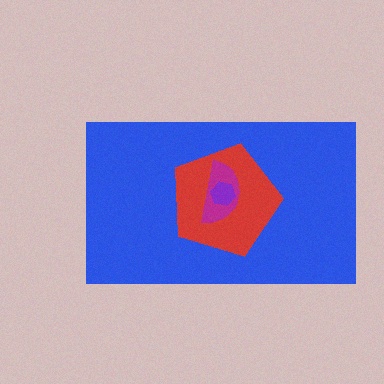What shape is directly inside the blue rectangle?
The red pentagon.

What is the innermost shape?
The purple hexagon.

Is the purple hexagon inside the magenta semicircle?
Yes.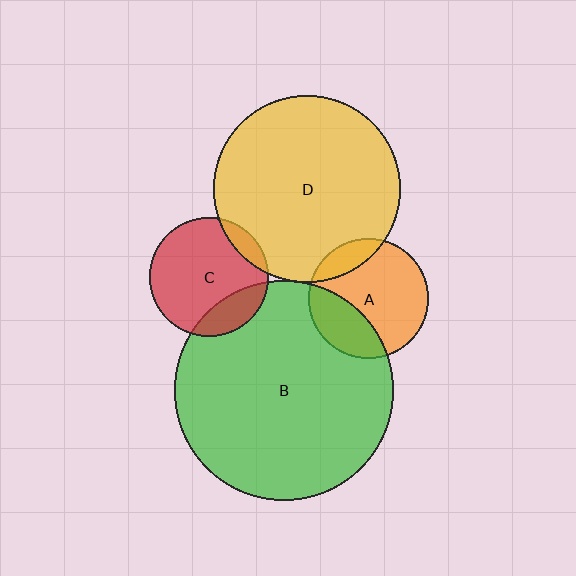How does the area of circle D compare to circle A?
Approximately 2.4 times.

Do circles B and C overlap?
Yes.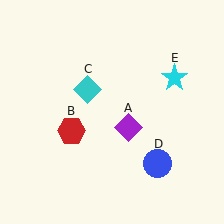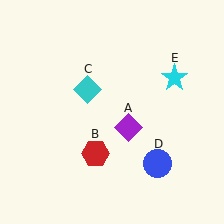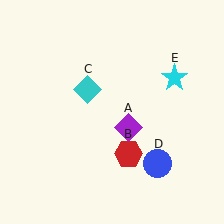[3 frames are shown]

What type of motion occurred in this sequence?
The red hexagon (object B) rotated counterclockwise around the center of the scene.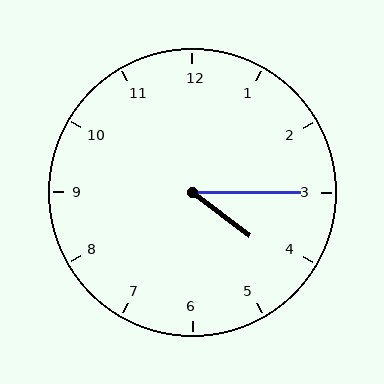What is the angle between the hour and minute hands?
Approximately 38 degrees.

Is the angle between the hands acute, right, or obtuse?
It is acute.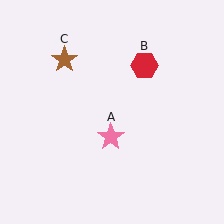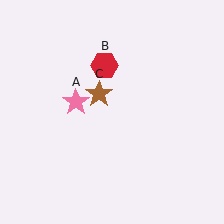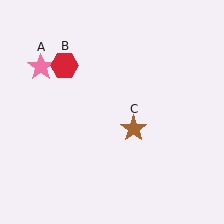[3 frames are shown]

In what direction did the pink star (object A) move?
The pink star (object A) moved up and to the left.